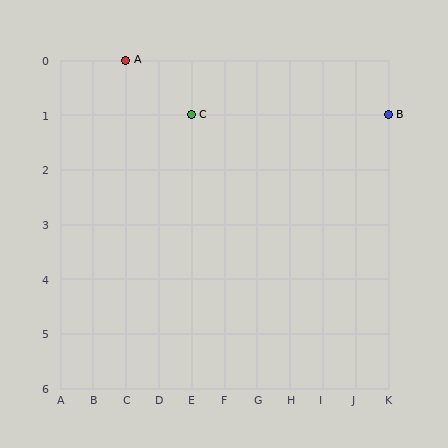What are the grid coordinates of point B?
Point B is at grid coordinates (K, 1).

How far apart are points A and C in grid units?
Points A and C are 2 columns and 1 row apart (about 2.2 grid units diagonally).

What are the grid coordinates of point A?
Point A is at grid coordinates (C, 0).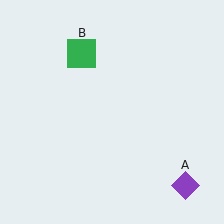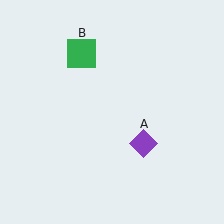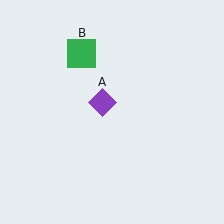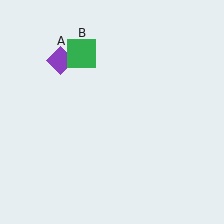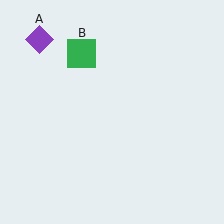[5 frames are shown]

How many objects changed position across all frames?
1 object changed position: purple diamond (object A).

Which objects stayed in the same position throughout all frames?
Green square (object B) remained stationary.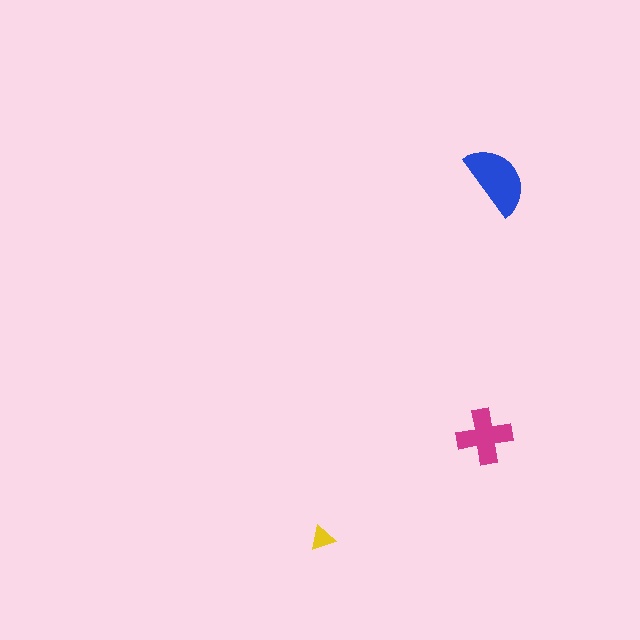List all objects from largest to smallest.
The blue semicircle, the magenta cross, the yellow triangle.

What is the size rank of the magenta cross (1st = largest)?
2nd.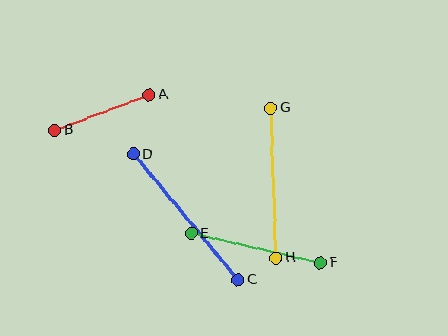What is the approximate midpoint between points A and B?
The midpoint is at approximately (102, 112) pixels.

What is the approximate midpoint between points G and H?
The midpoint is at approximately (273, 183) pixels.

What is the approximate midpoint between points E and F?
The midpoint is at approximately (256, 248) pixels.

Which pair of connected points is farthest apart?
Points C and D are farthest apart.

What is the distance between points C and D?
The distance is approximately 163 pixels.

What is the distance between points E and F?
The distance is approximately 132 pixels.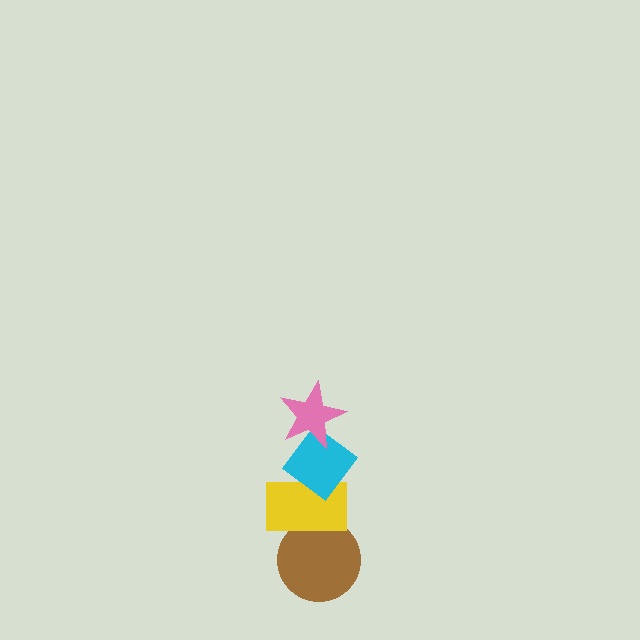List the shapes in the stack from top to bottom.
From top to bottom: the pink star, the cyan diamond, the yellow rectangle, the brown circle.